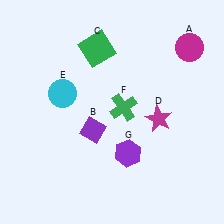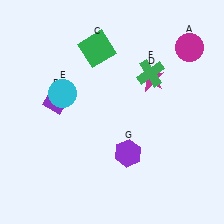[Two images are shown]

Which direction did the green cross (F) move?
The green cross (F) moved up.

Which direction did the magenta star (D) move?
The magenta star (D) moved up.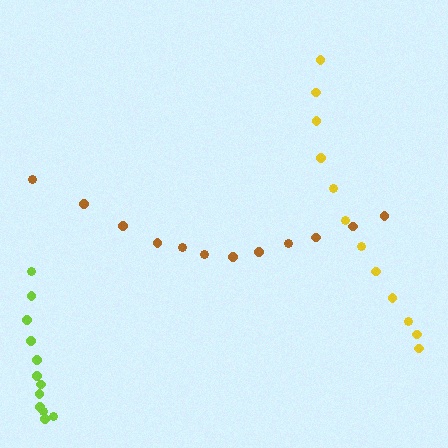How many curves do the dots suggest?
There are 3 distinct paths.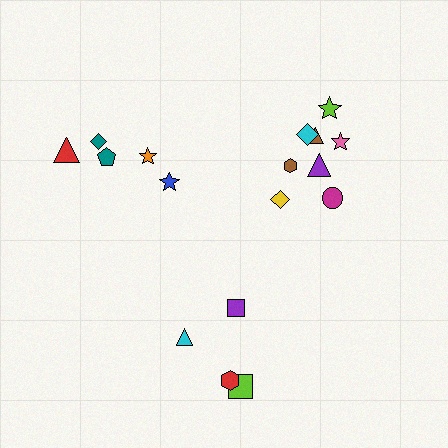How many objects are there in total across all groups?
There are 17 objects.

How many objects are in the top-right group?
There are 8 objects.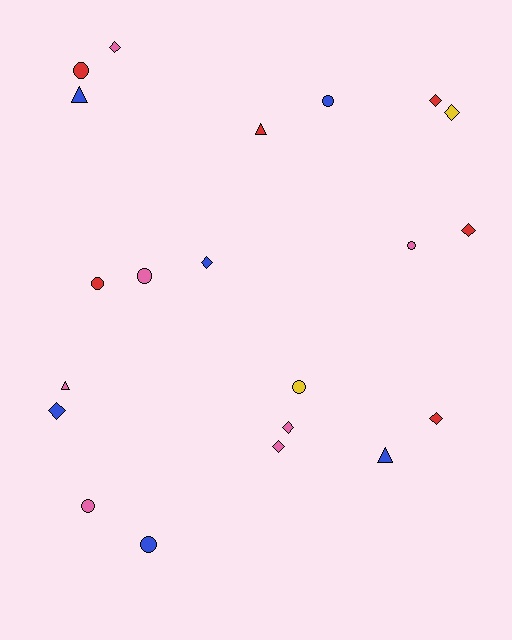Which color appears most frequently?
Pink, with 7 objects.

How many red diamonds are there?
There are 3 red diamonds.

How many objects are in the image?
There are 21 objects.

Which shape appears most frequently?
Diamond, with 9 objects.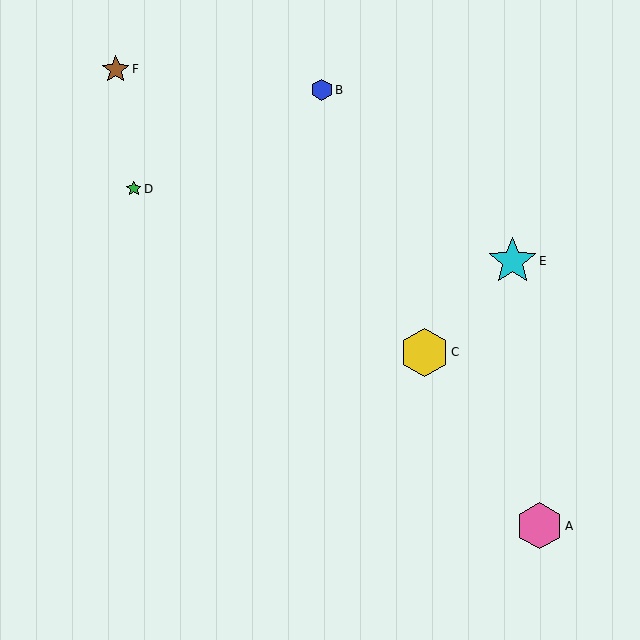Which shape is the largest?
The yellow hexagon (labeled C) is the largest.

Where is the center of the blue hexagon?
The center of the blue hexagon is at (322, 90).